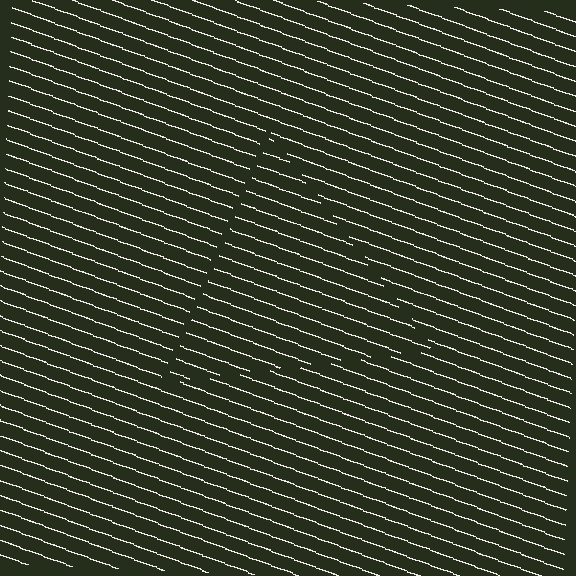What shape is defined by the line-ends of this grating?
An illusory triangle. The interior of the shape contains the same grating, shifted by half a period — the contour is defined by the phase discontinuity where line-ends from the inner and outer gratings abut.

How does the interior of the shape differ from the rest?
The interior of the shape contains the same grating, shifted by half a period — the contour is defined by the phase discontinuity where line-ends from the inner and outer gratings abut.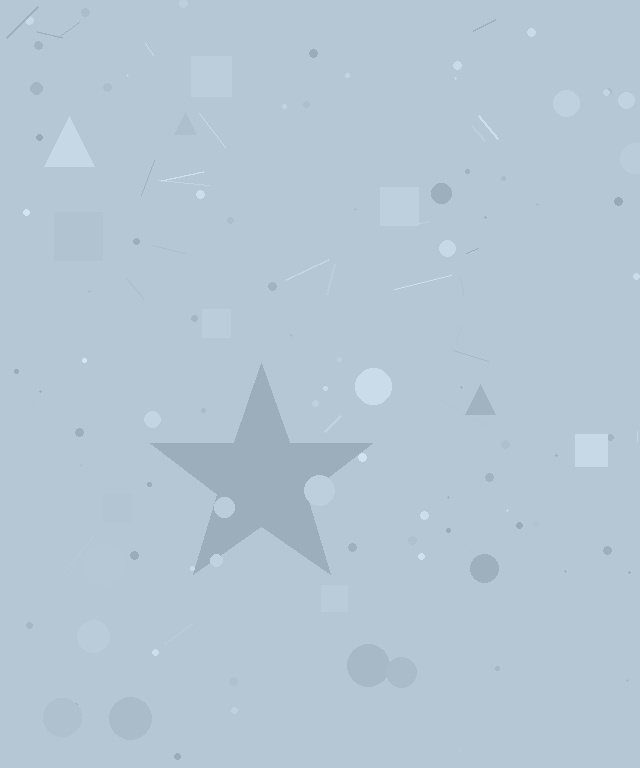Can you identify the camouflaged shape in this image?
The camouflaged shape is a star.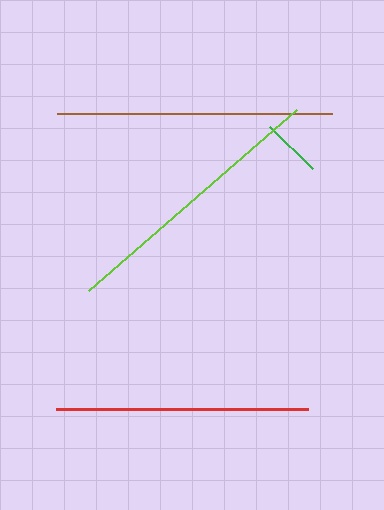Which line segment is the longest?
The lime line is the longest at approximately 275 pixels.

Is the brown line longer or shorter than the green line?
The brown line is longer than the green line.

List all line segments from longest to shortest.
From longest to shortest: lime, brown, red, green.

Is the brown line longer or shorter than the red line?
The brown line is longer than the red line.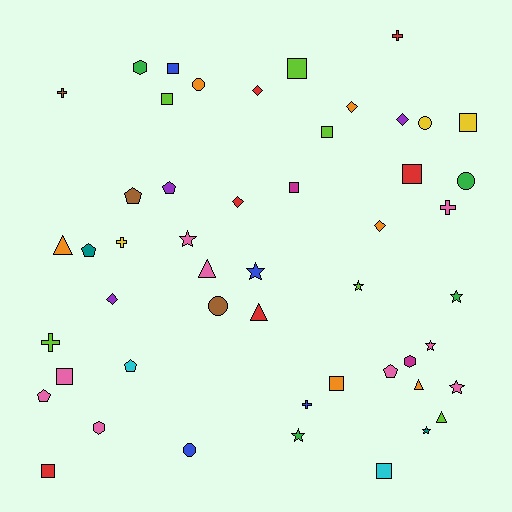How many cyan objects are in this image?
There are 2 cyan objects.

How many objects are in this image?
There are 50 objects.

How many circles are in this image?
There are 5 circles.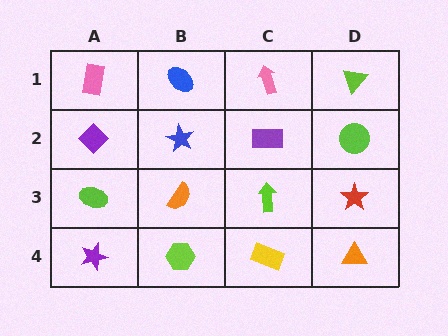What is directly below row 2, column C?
A lime arrow.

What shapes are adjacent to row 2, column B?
A blue ellipse (row 1, column B), an orange semicircle (row 3, column B), a purple diamond (row 2, column A), a purple rectangle (row 2, column C).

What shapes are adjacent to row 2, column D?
A lime triangle (row 1, column D), a red star (row 3, column D), a purple rectangle (row 2, column C).